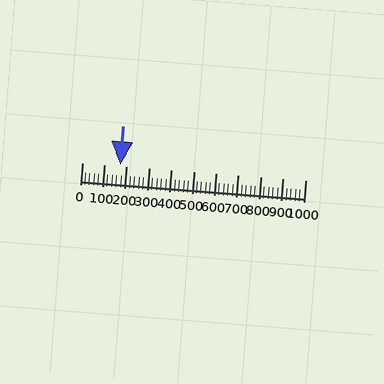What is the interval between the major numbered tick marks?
The major tick marks are spaced 100 units apart.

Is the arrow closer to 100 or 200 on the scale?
The arrow is closer to 200.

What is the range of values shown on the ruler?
The ruler shows values from 0 to 1000.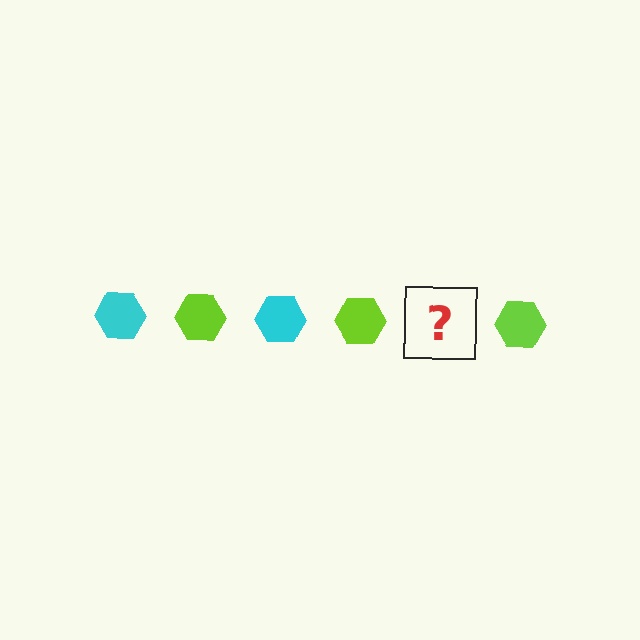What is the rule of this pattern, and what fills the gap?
The rule is that the pattern cycles through cyan, lime hexagons. The gap should be filled with a cyan hexagon.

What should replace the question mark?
The question mark should be replaced with a cyan hexagon.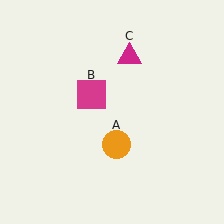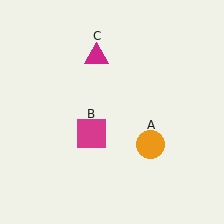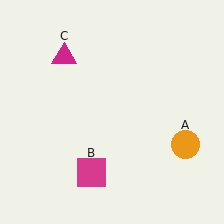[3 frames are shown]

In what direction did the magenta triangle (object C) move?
The magenta triangle (object C) moved left.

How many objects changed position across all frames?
3 objects changed position: orange circle (object A), magenta square (object B), magenta triangle (object C).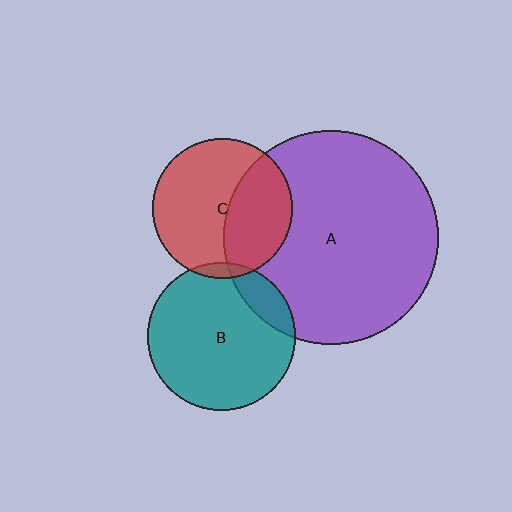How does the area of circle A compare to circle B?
Approximately 2.1 times.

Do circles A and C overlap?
Yes.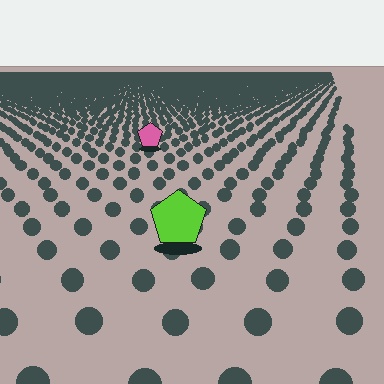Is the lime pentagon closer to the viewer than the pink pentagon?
Yes. The lime pentagon is closer — you can tell from the texture gradient: the ground texture is coarser near it.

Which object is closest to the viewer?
The lime pentagon is closest. The texture marks near it are larger and more spread out.